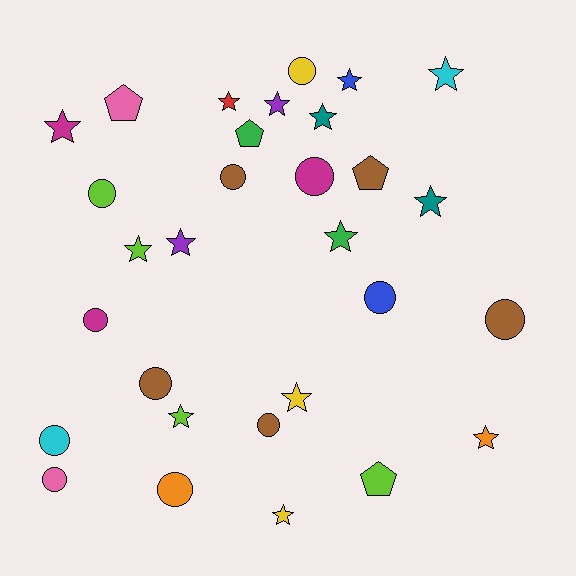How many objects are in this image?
There are 30 objects.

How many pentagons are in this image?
There are 4 pentagons.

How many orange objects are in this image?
There are 2 orange objects.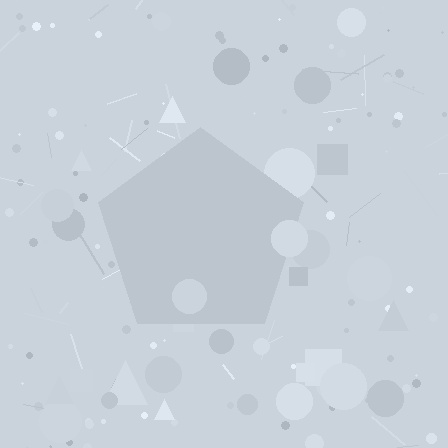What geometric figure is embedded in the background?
A pentagon is embedded in the background.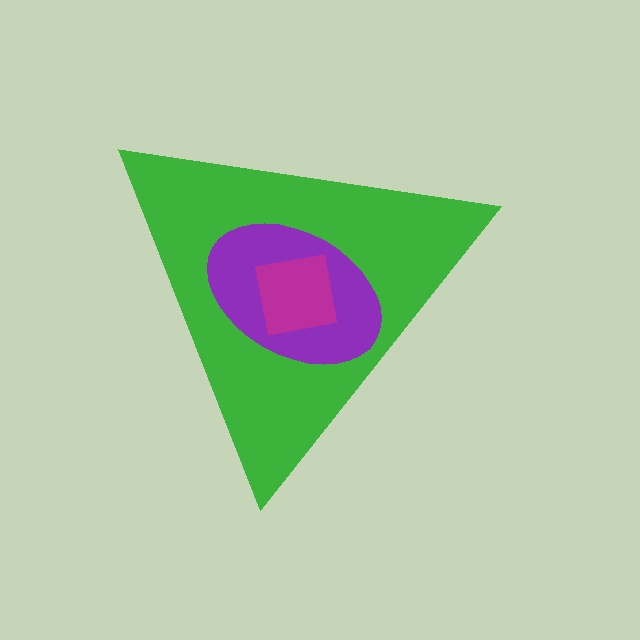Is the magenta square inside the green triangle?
Yes.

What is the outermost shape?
The green triangle.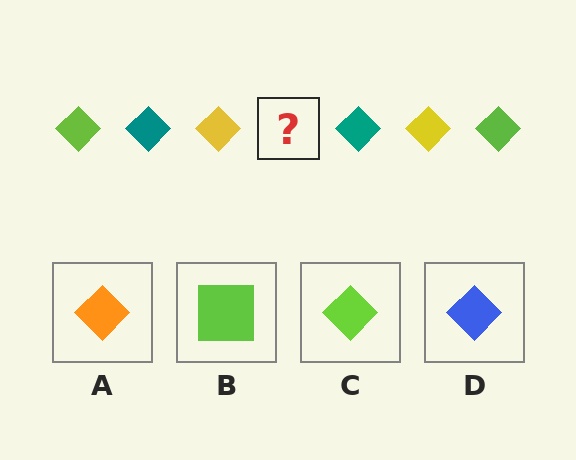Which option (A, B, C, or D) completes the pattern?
C.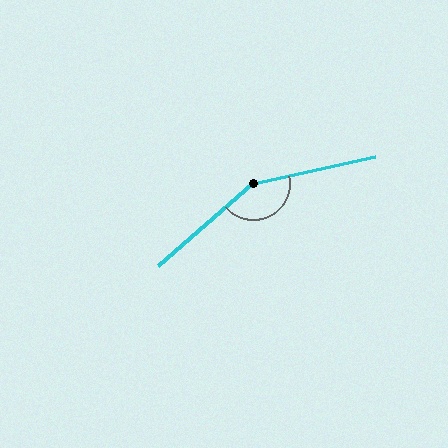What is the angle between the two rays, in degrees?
Approximately 152 degrees.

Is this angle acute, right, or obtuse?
It is obtuse.